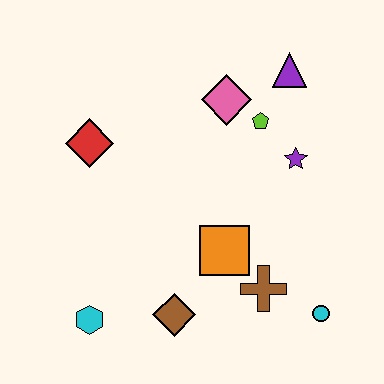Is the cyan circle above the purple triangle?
No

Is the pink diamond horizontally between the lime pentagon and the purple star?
No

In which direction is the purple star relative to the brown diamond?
The purple star is above the brown diamond.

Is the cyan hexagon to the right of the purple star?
No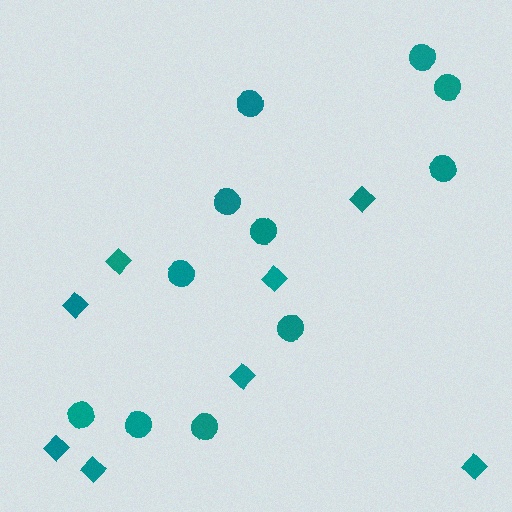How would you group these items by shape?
There are 2 groups: one group of diamonds (8) and one group of circles (11).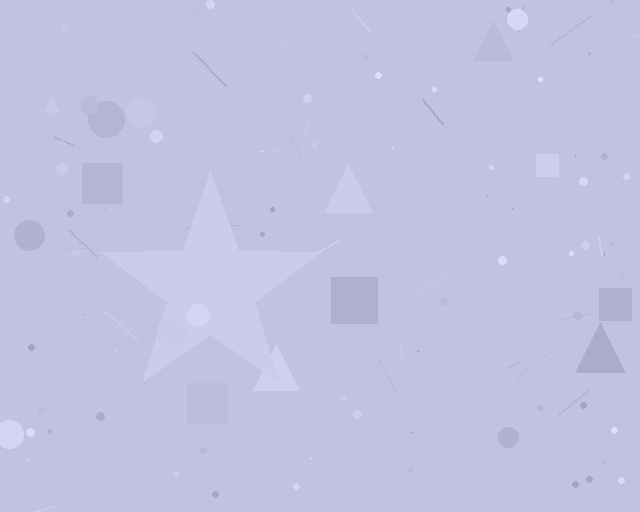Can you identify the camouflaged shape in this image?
The camouflaged shape is a star.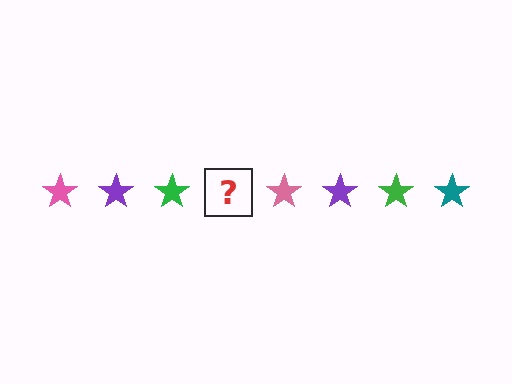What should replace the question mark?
The question mark should be replaced with a teal star.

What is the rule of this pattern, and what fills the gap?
The rule is that the pattern cycles through pink, purple, green, teal stars. The gap should be filled with a teal star.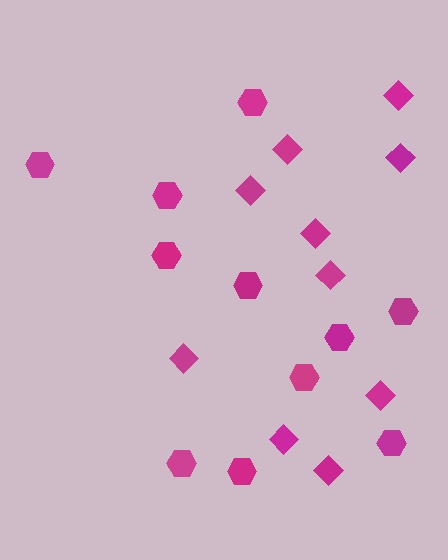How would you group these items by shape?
There are 2 groups: one group of diamonds (10) and one group of hexagons (11).